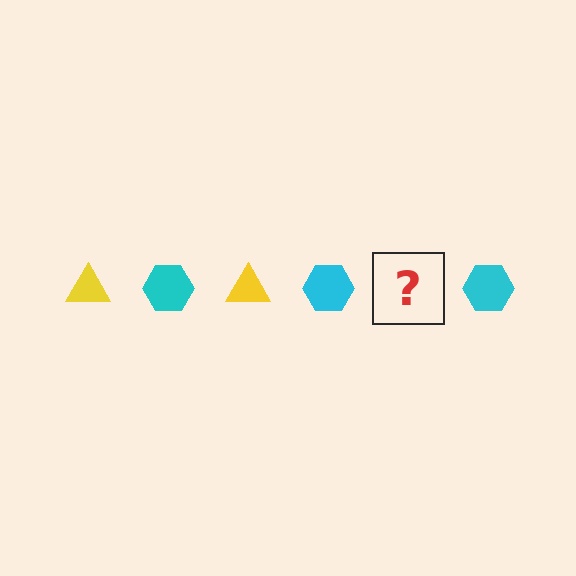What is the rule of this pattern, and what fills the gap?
The rule is that the pattern alternates between yellow triangle and cyan hexagon. The gap should be filled with a yellow triangle.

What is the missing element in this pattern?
The missing element is a yellow triangle.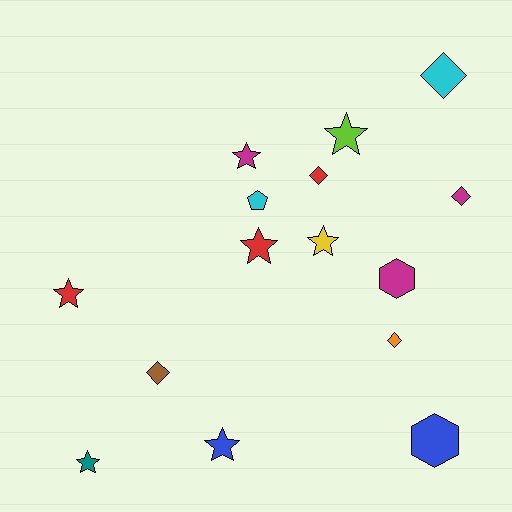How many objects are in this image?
There are 15 objects.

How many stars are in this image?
There are 7 stars.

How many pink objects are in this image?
There are no pink objects.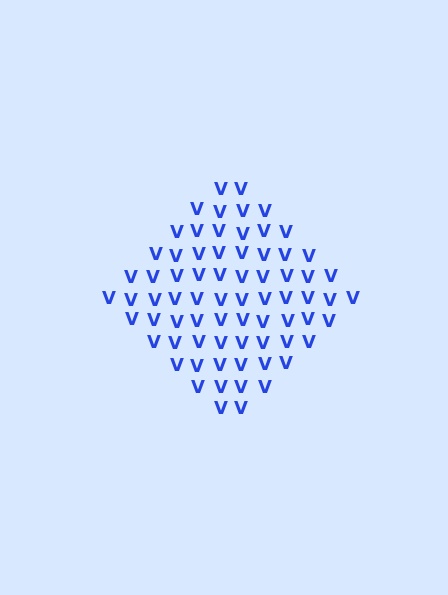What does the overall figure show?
The overall figure shows a diamond.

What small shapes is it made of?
It is made of small letter V's.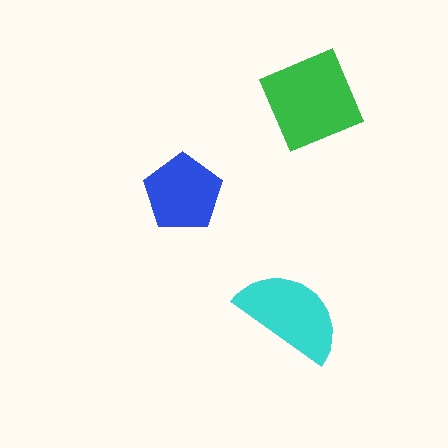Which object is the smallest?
The blue pentagon.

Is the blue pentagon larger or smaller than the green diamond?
Smaller.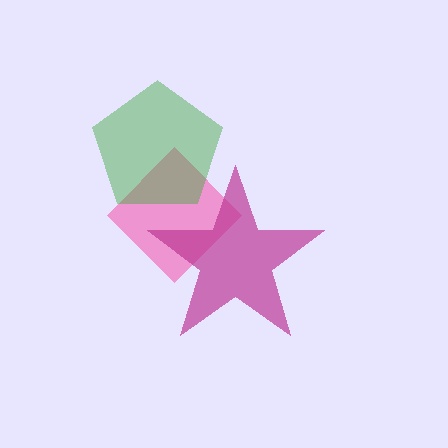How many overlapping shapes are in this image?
There are 3 overlapping shapes in the image.